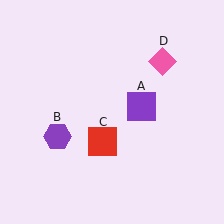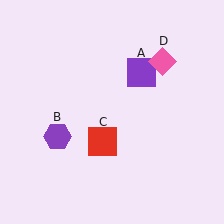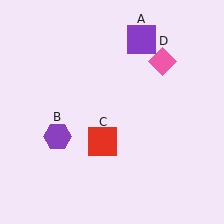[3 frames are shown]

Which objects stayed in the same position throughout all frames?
Purple hexagon (object B) and red square (object C) and pink diamond (object D) remained stationary.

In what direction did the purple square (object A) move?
The purple square (object A) moved up.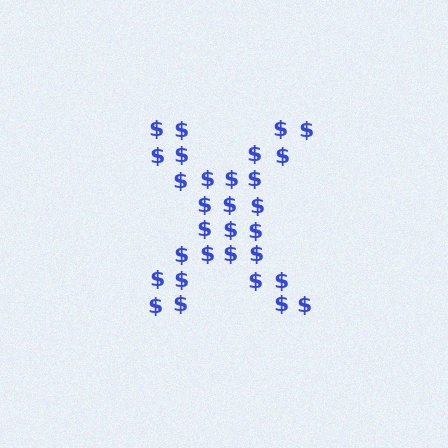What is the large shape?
The large shape is the letter X.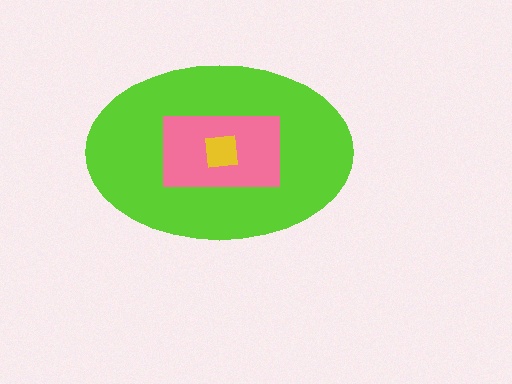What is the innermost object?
The yellow square.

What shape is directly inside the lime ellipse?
The pink rectangle.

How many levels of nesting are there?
3.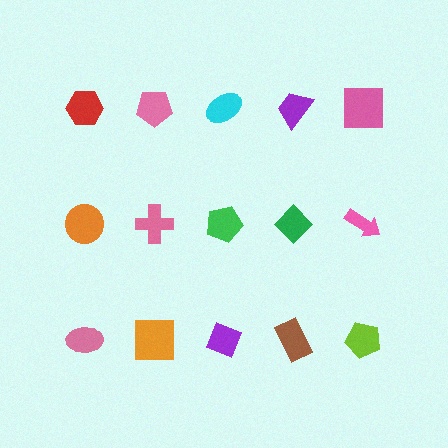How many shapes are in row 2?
5 shapes.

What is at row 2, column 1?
An orange circle.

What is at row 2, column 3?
A green pentagon.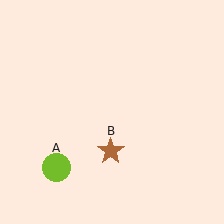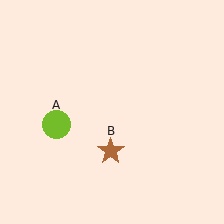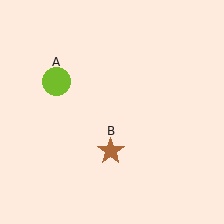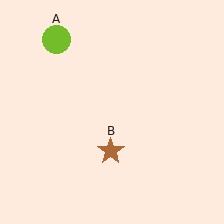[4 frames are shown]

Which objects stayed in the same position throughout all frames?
Brown star (object B) remained stationary.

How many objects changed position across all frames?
1 object changed position: lime circle (object A).